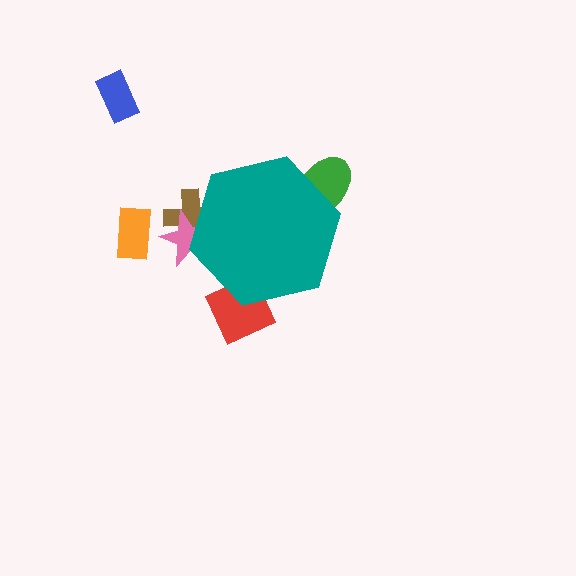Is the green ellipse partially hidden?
Yes, the green ellipse is partially hidden behind the teal hexagon.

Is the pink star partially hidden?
Yes, the pink star is partially hidden behind the teal hexagon.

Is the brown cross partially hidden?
Yes, the brown cross is partially hidden behind the teal hexagon.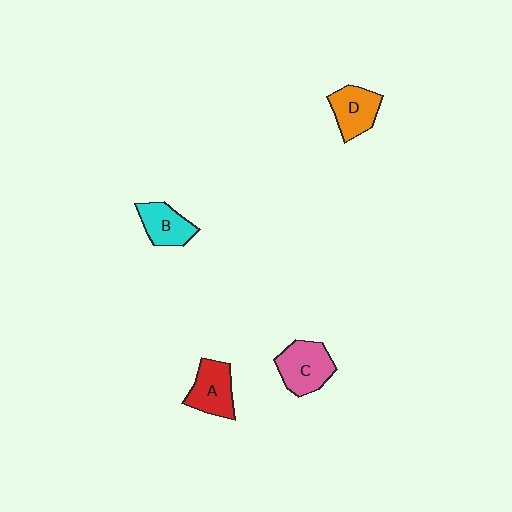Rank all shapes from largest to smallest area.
From largest to smallest: C (pink), A (red), D (orange), B (cyan).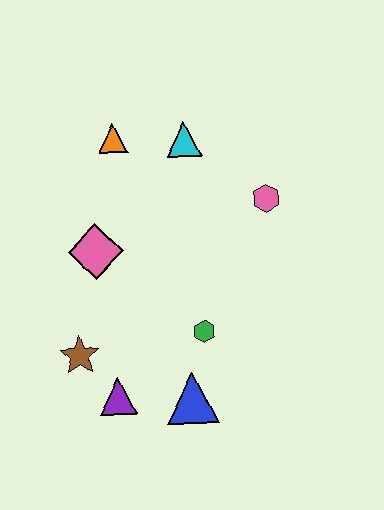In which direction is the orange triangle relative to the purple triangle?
The orange triangle is above the purple triangle.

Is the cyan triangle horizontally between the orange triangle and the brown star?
No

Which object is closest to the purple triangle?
The brown star is closest to the purple triangle.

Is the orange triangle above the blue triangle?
Yes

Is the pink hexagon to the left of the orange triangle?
No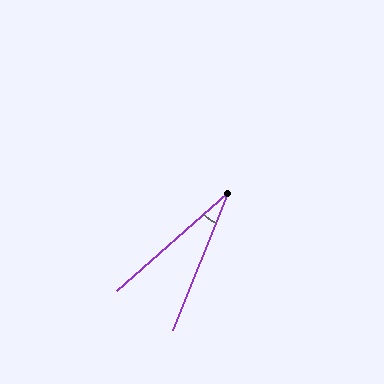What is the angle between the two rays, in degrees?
Approximately 27 degrees.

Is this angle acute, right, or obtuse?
It is acute.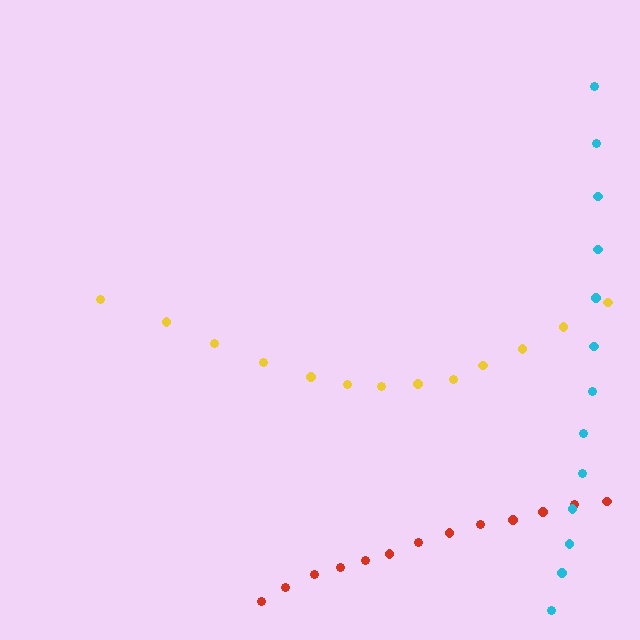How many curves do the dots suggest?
There are 3 distinct paths.